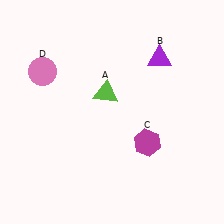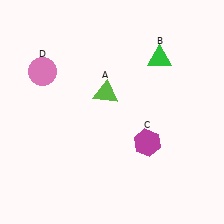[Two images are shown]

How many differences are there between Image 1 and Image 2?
There is 1 difference between the two images.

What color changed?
The triangle (B) changed from purple in Image 1 to green in Image 2.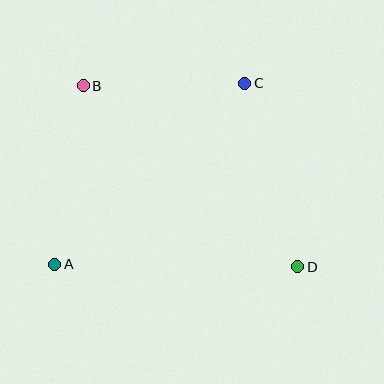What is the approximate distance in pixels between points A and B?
The distance between A and B is approximately 181 pixels.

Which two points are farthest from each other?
Points B and D are farthest from each other.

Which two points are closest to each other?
Points B and C are closest to each other.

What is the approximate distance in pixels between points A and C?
The distance between A and C is approximately 262 pixels.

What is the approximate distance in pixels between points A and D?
The distance between A and D is approximately 243 pixels.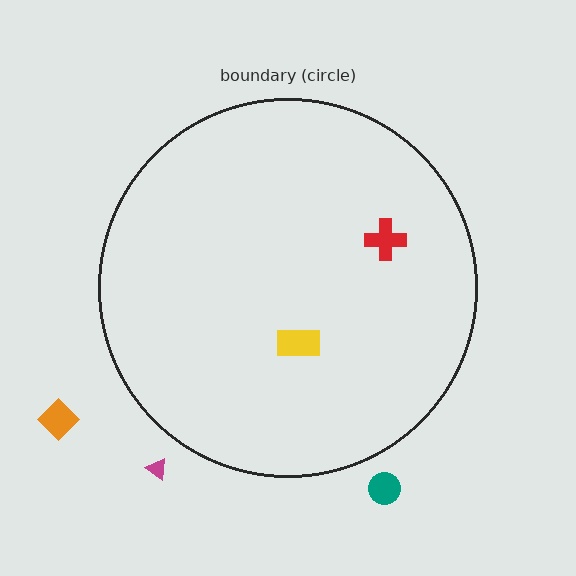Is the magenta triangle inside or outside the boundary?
Outside.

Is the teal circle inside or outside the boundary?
Outside.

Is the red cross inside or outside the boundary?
Inside.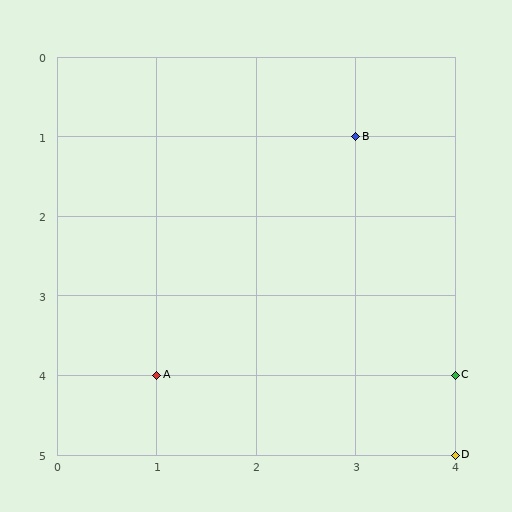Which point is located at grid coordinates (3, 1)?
Point B is at (3, 1).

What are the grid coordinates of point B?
Point B is at grid coordinates (3, 1).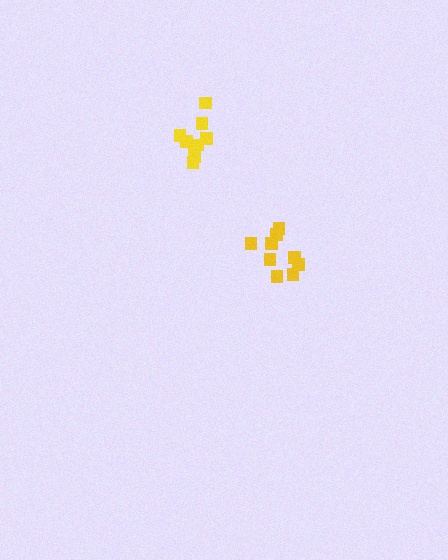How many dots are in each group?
Group 1: 9 dots, Group 2: 9 dots (18 total).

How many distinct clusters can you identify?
There are 2 distinct clusters.